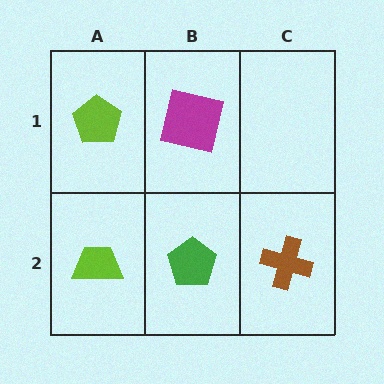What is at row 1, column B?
A magenta square.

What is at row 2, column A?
A lime trapezoid.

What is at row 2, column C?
A brown cross.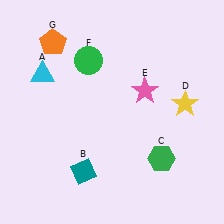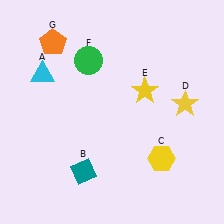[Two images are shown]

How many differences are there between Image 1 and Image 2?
There are 2 differences between the two images.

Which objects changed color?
C changed from green to yellow. E changed from pink to yellow.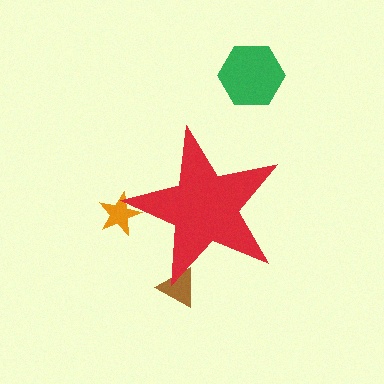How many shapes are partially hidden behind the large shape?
2 shapes are partially hidden.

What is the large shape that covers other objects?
A red star.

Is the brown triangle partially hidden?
Yes, the brown triangle is partially hidden behind the red star.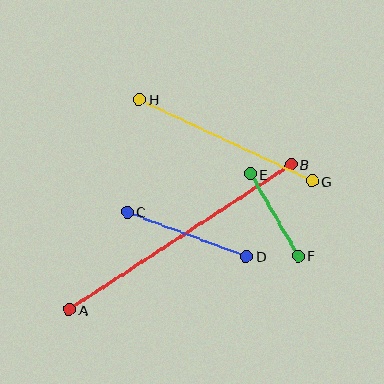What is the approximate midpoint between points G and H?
The midpoint is at approximately (226, 140) pixels.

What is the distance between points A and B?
The distance is approximately 265 pixels.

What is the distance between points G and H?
The distance is approximately 191 pixels.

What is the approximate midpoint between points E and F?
The midpoint is at approximately (274, 215) pixels.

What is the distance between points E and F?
The distance is approximately 95 pixels.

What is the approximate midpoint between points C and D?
The midpoint is at approximately (187, 234) pixels.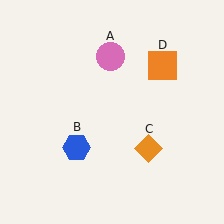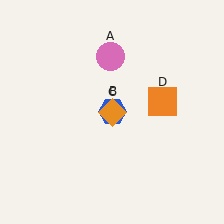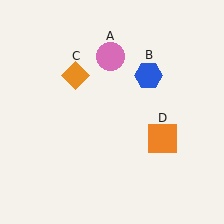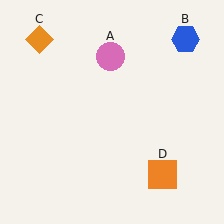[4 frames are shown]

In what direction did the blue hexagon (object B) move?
The blue hexagon (object B) moved up and to the right.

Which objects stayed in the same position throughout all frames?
Pink circle (object A) remained stationary.